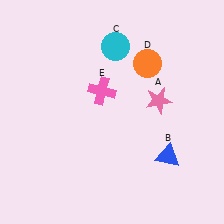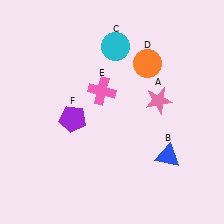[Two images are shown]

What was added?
A purple pentagon (F) was added in Image 2.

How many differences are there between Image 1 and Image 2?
There is 1 difference between the two images.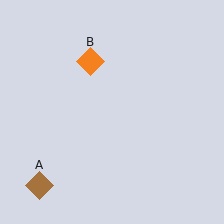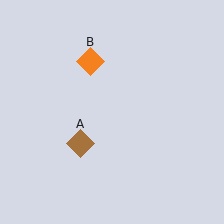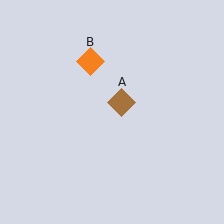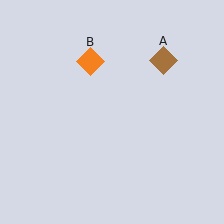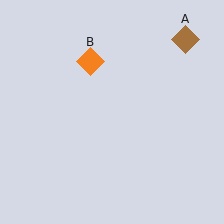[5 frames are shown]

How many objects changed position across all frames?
1 object changed position: brown diamond (object A).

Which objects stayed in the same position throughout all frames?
Orange diamond (object B) remained stationary.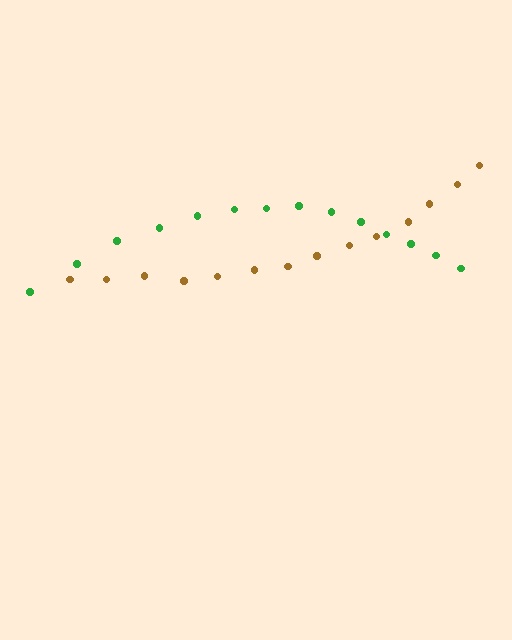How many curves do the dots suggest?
There are 2 distinct paths.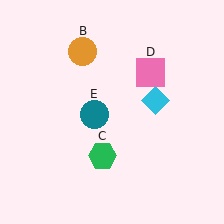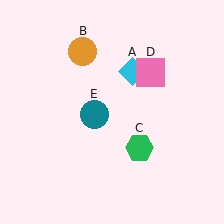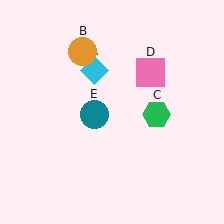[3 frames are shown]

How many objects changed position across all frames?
2 objects changed position: cyan diamond (object A), green hexagon (object C).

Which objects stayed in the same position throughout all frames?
Orange circle (object B) and pink square (object D) and teal circle (object E) remained stationary.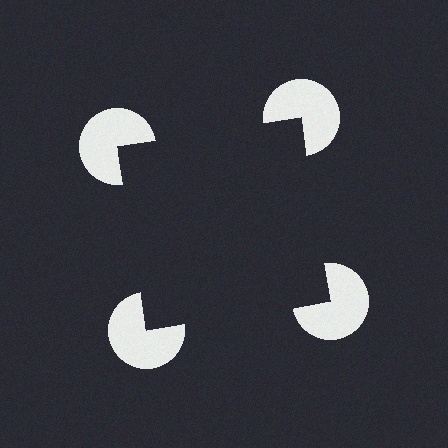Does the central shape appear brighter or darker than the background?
It typically appears slightly darker than the background, even though no actual brightness change is drawn.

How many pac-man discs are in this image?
There are 4 — one at each vertex of the illusory square.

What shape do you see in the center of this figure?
An illusory square — its edges are inferred from the aligned wedge cuts in the pac-man discs, not physically drawn.